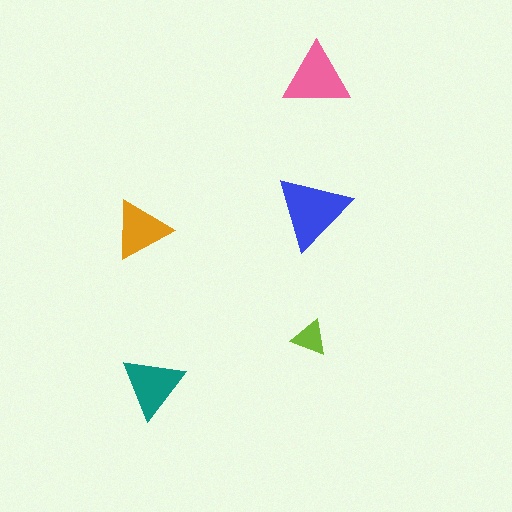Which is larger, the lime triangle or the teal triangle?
The teal one.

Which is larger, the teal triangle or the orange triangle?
The teal one.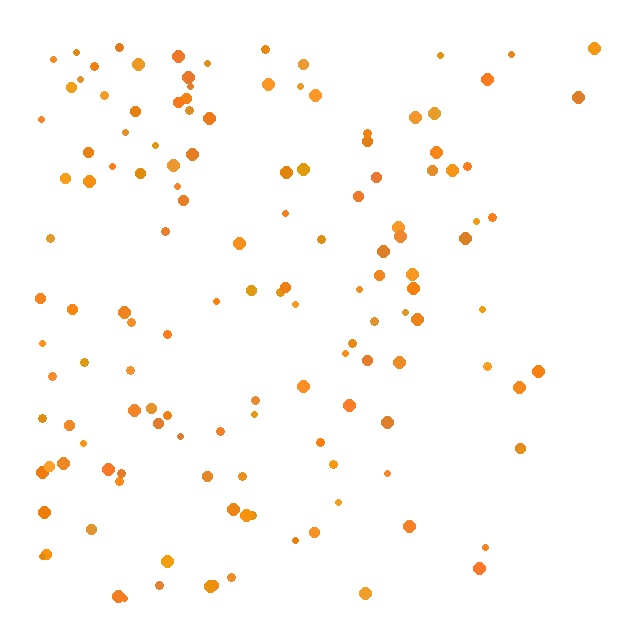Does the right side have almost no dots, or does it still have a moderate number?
Still a moderate number, just noticeably fewer than the left.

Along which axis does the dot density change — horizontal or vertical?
Horizontal.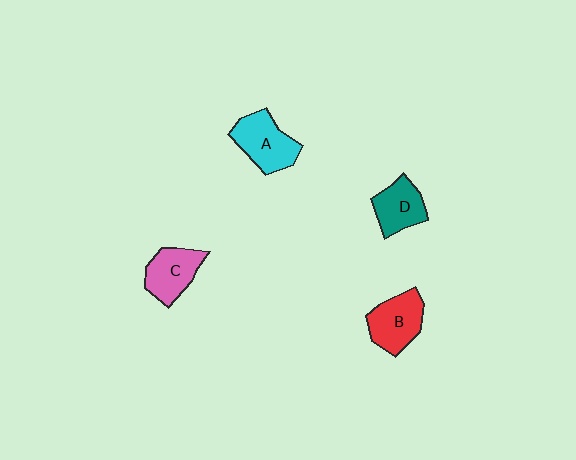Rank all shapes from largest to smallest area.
From largest to smallest: A (cyan), B (red), C (pink), D (teal).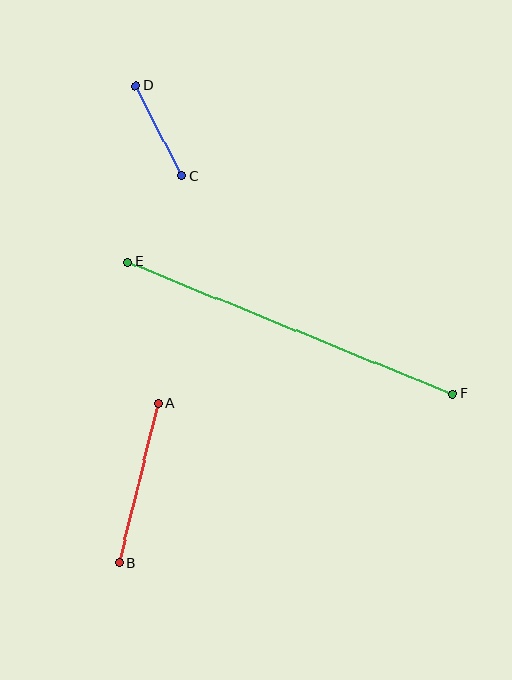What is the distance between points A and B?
The distance is approximately 164 pixels.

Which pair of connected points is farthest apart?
Points E and F are farthest apart.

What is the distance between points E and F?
The distance is approximately 351 pixels.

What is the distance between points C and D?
The distance is approximately 101 pixels.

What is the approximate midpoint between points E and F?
The midpoint is at approximately (290, 328) pixels.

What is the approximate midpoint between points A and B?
The midpoint is at approximately (139, 483) pixels.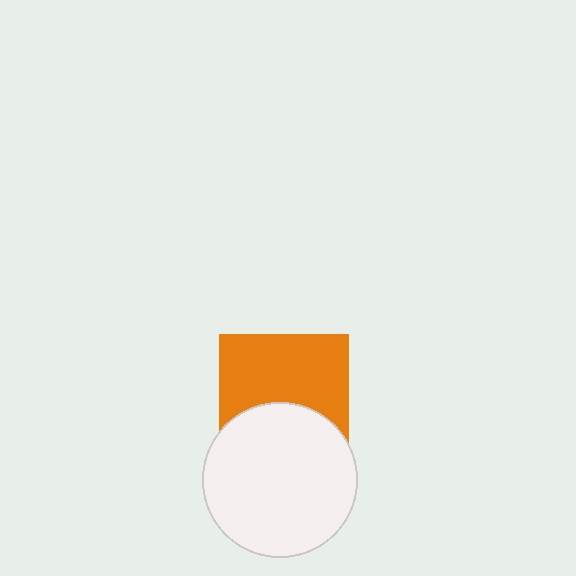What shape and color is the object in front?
The object in front is a white circle.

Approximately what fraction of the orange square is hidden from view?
Roughly 39% of the orange square is hidden behind the white circle.